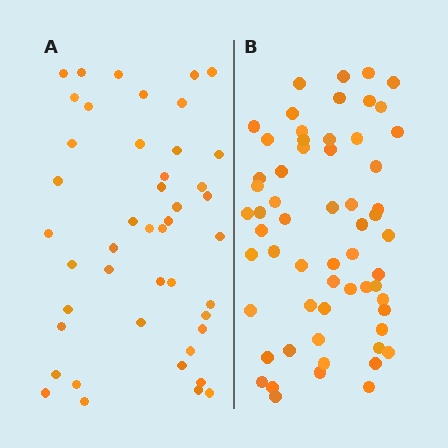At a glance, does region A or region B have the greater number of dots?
Region B (the right region) has more dots.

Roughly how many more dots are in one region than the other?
Region B has approximately 15 more dots than region A.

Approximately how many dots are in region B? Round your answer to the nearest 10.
About 60 dots.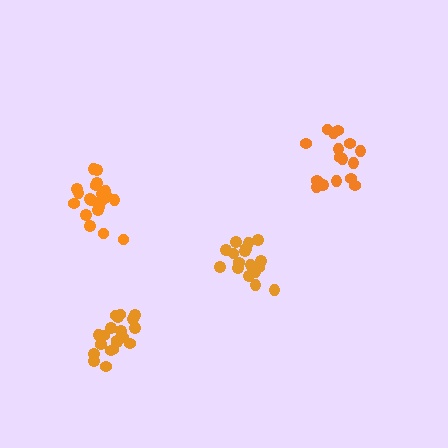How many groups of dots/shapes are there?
There are 4 groups.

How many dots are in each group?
Group 1: 21 dots, Group 2: 16 dots, Group 3: 17 dots, Group 4: 20 dots (74 total).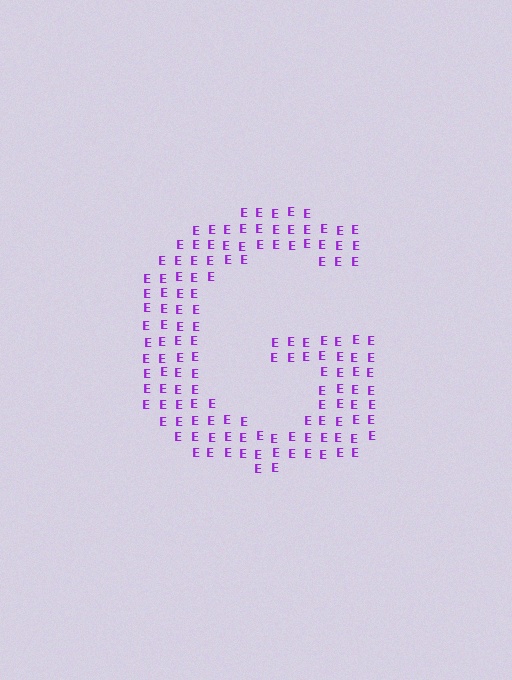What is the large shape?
The large shape is the letter G.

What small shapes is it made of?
It is made of small letter E's.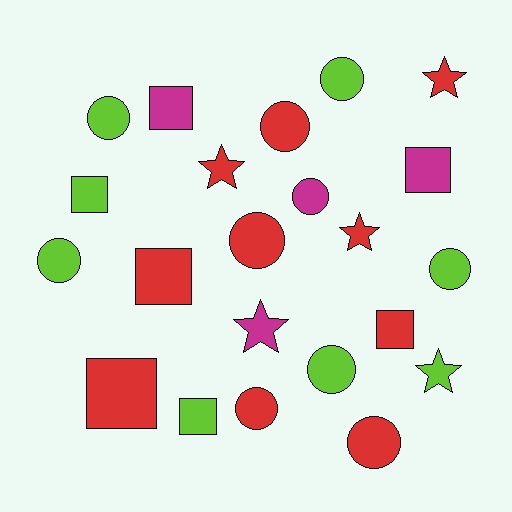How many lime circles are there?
There are 5 lime circles.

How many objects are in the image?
There are 22 objects.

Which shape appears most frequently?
Circle, with 10 objects.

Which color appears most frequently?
Red, with 10 objects.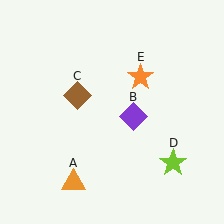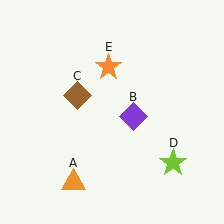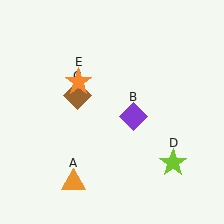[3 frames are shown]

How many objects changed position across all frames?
1 object changed position: orange star (object E).